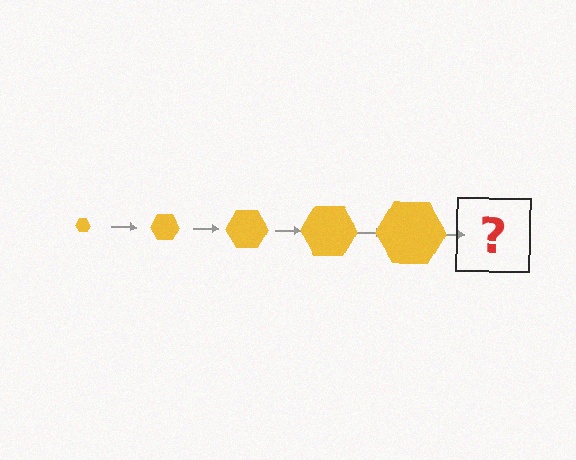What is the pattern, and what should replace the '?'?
The pattern is that the hexagon gets progressively larger each step. The '?' should be a yellow hexagon, larger than the previous one.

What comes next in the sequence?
The next element should be a yellow hexagon, larger than the previous one.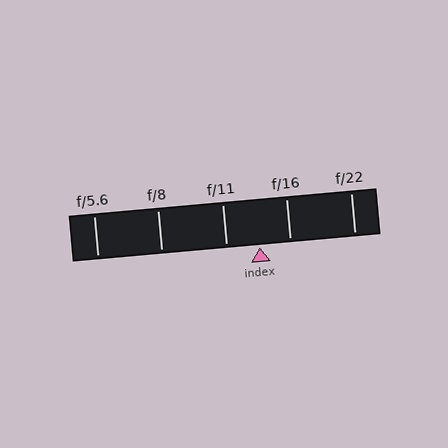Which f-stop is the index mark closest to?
The index mark is closest to f/16.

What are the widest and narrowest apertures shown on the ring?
The widest aperture shown is f/5.6 and the narrowest is f/22.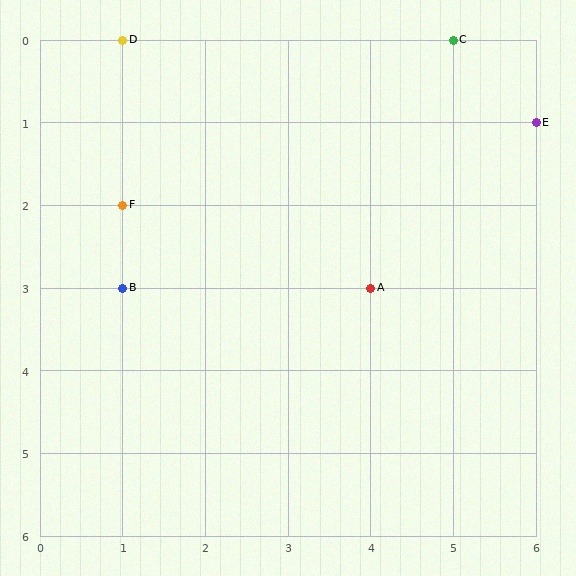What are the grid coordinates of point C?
Point C is at grid coordinates (5, 0).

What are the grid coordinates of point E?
Point E is at grid coordinates (6, 1).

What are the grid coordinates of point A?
Point A is at grid coordinates (4, 3).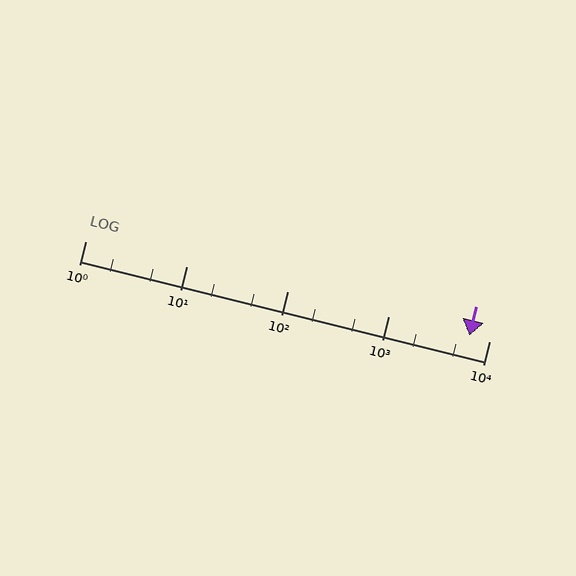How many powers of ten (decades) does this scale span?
The scale spans 4 decades, from 1 to 10000.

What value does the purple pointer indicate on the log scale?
The pointer indicates approximately 6300.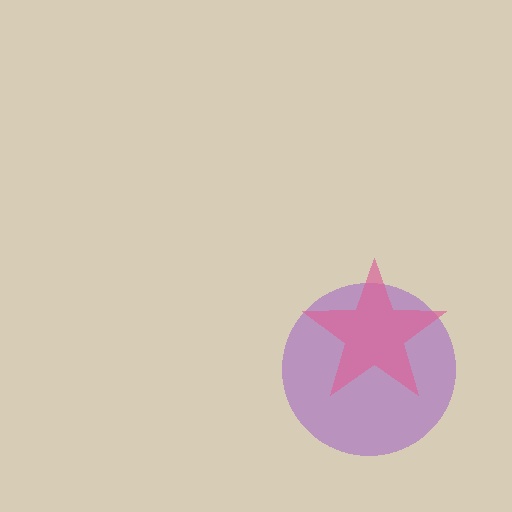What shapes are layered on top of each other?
The layered shapes are: a purple circle, a pink star.